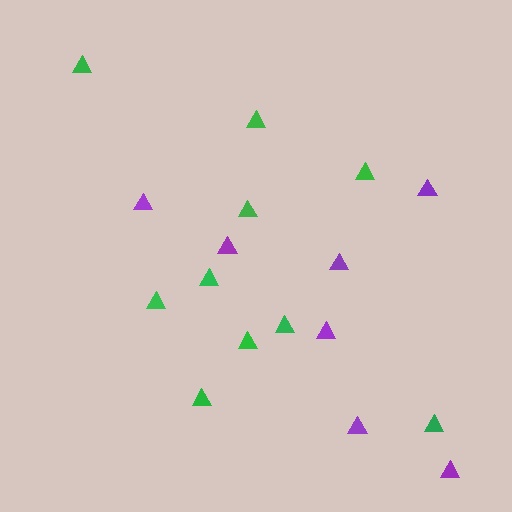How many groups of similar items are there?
There are 2 groups: one group of purple triangles (7) and one group of green triangles (10).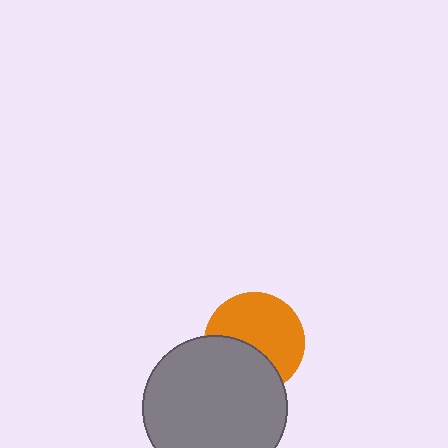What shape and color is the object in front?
The object in front is a gray circle.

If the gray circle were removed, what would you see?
You would see the complete orange circle.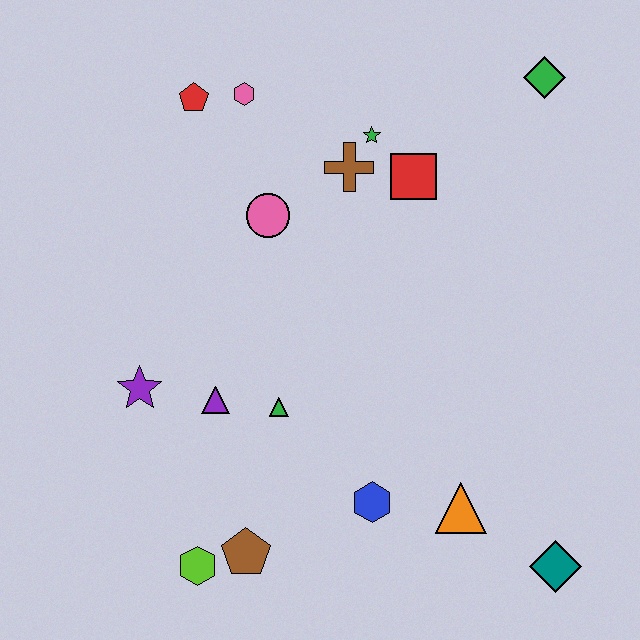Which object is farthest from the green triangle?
The green diamond is farthest from the green triangle.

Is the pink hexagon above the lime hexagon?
Yes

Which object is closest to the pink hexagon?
The red pentagon is closest to the pink hexagon.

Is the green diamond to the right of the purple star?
Yes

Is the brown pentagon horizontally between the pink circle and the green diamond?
No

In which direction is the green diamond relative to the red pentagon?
The green diamond is to the right of the red pentagon.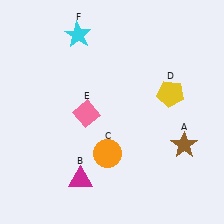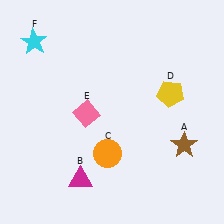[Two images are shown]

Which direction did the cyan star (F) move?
The cyan star (F) moved left.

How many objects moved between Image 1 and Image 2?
1 object moved between the two images.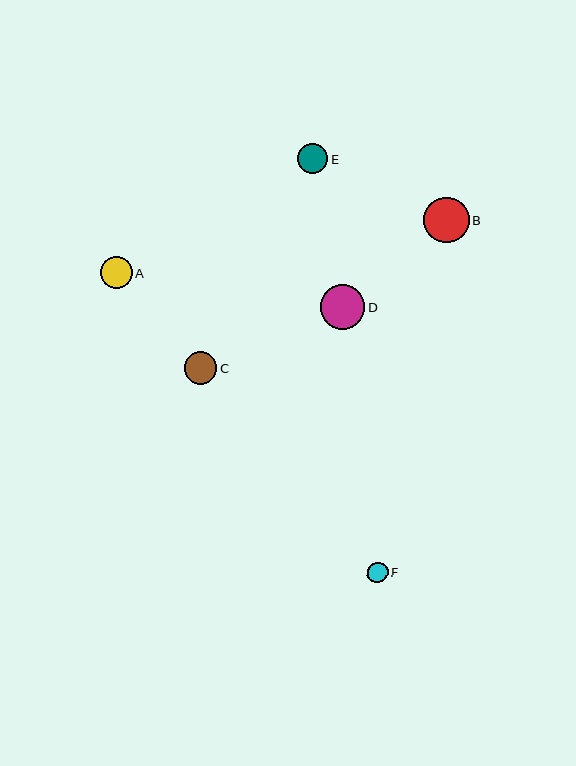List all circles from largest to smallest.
From largest to smallest: B, D, C, A, E, F.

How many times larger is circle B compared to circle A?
Circle B is approximately 1.5 times the size of circle A.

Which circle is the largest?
Circle B is the largest with a size of approximately 46 pixels.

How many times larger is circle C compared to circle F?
Circle C is approximately 1.6 times the size of circle F.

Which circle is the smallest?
Circle F is the smallest with a size of approximately 20 pixels.